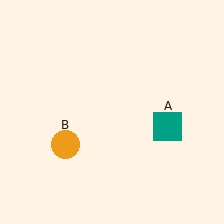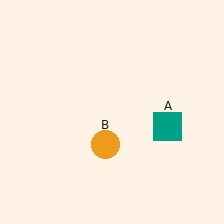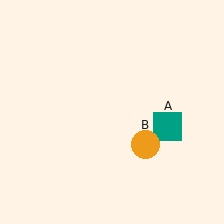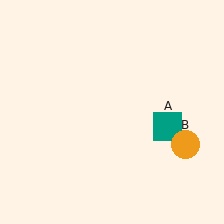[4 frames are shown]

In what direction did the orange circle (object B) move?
The orange circle (object B) moved right.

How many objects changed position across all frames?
1 object changed position: orange circle (object B).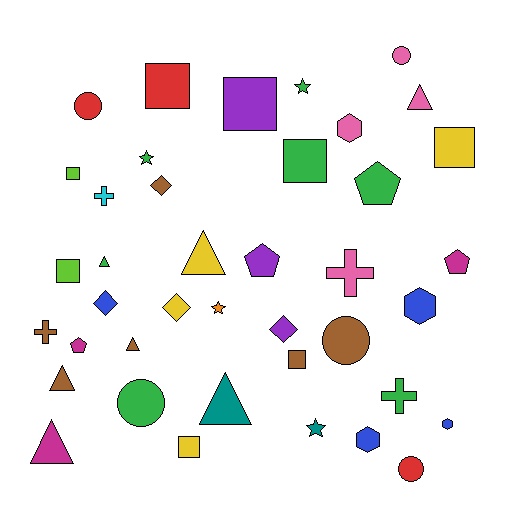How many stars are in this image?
There are 4 stars.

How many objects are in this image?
There are 40 objects.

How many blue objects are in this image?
There are 4 blue objects.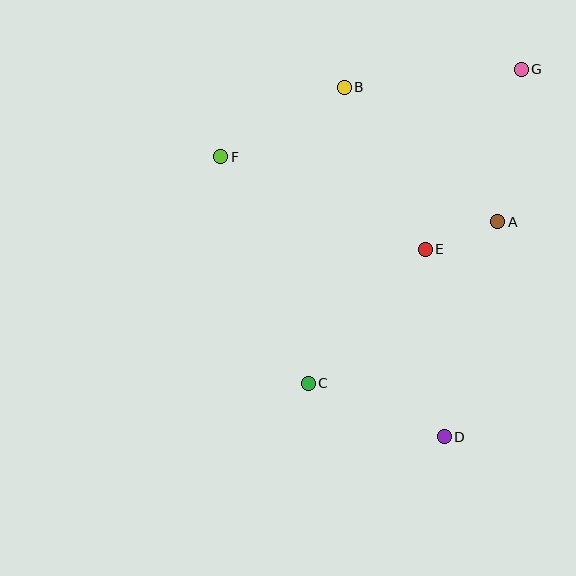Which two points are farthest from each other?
Points C and G are farthest from each other.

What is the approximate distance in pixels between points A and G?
The distance between A and G is approximately 154 pixels.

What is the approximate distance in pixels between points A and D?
The distance between A and D is approximately 222 pixels.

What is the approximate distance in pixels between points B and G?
The distance between B and G is approximately 178 pixels.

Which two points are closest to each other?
Points A and E are closest to each other.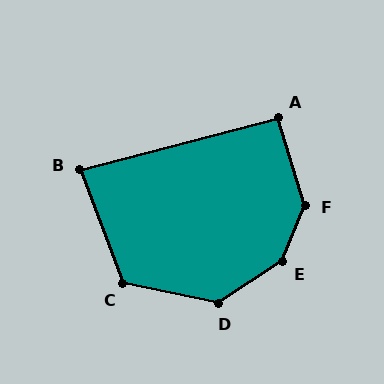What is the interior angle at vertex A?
Approximately 92 degrees (approximately right).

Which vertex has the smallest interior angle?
B, at approximately 84 degrees.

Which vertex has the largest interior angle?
E, at approximately 145 degrees.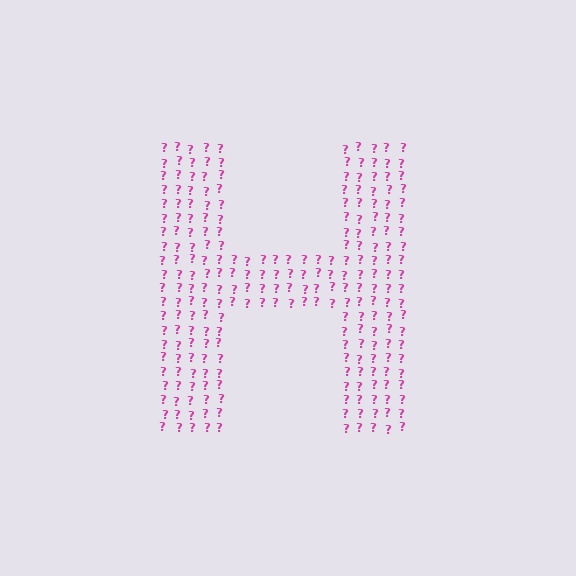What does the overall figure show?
The overall figure shows the letter H.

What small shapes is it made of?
It is made of small question marks.